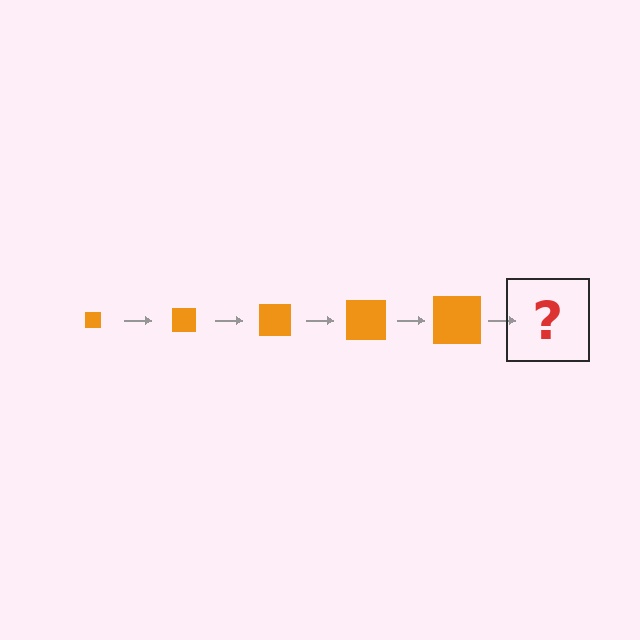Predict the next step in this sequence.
The next step is an orange square, larger than the previous one.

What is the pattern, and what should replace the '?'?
The pattern is that the square gets progressively larger each step. The '?' should be an orange square, larger than the previous one.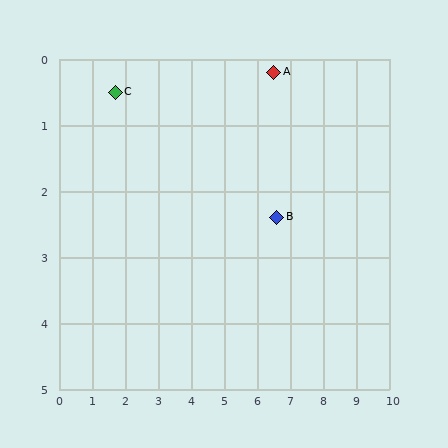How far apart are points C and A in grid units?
Points C and A are about 4.8 grid units apart.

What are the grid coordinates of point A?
Point A is at approximately (6.5, 0.2).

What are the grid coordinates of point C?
Point C is at approximately (1.7, 0.5).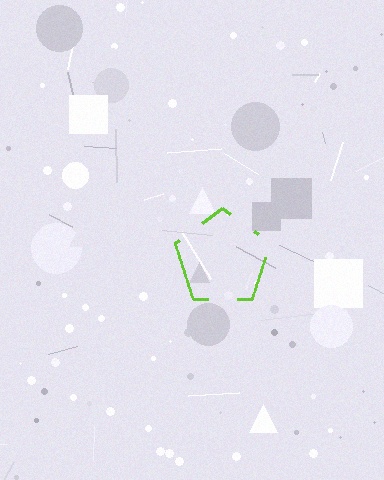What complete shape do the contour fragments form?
The contour fragments form a pentagon.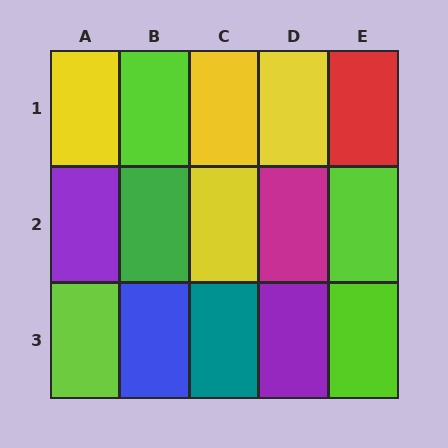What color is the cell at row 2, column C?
Yellow.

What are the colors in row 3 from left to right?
Lime, blue, teal, purple, lime.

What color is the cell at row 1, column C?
Yellow.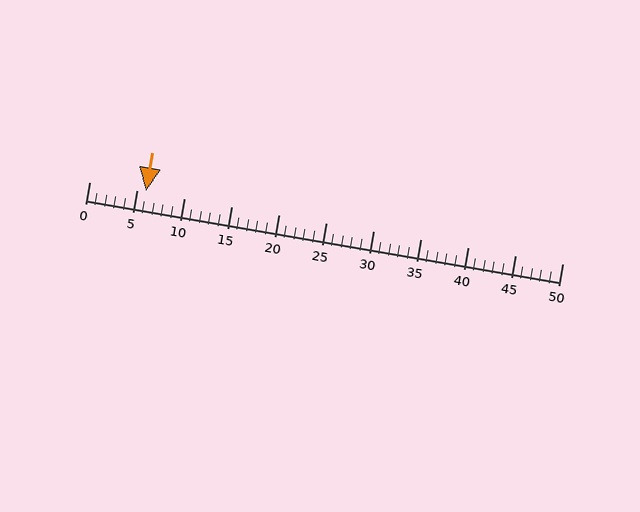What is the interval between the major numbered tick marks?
The major tick marks are spaced 5 units apart.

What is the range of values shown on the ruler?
The ruler shows values from 0 to 50.